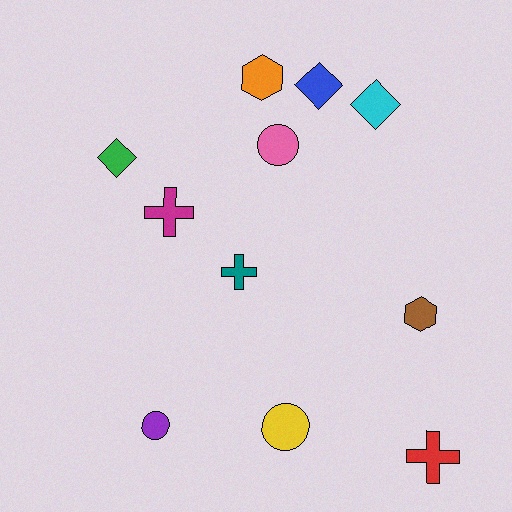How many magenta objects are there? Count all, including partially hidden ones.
There is 1 magenta object.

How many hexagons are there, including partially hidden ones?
There are 2 hexagons.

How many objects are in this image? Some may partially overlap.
There are 11 objects.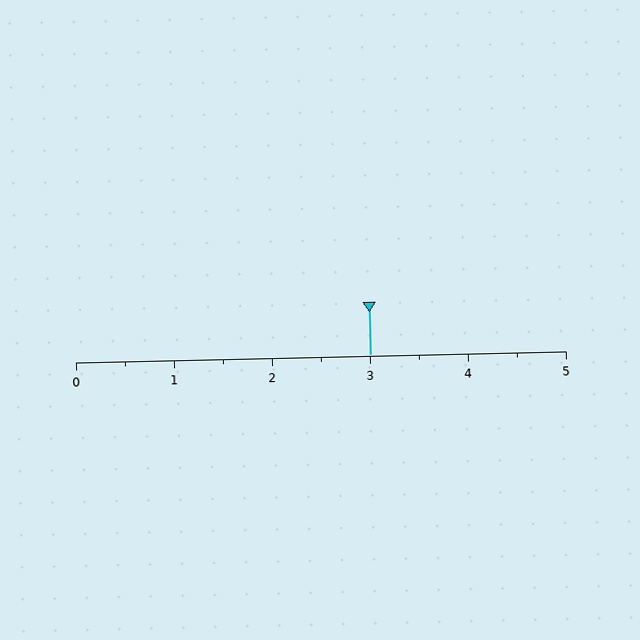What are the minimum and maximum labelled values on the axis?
The axis runs from 0 to 5.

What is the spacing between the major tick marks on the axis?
The major ticks are spaced 1 apart.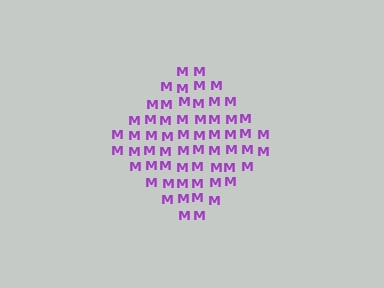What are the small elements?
The small elements are letter M's.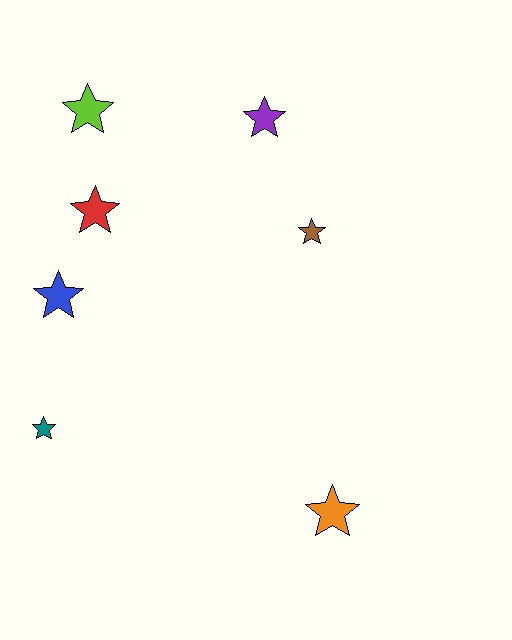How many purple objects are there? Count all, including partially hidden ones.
There is 1 purple object.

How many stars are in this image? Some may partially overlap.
There are 7 stars.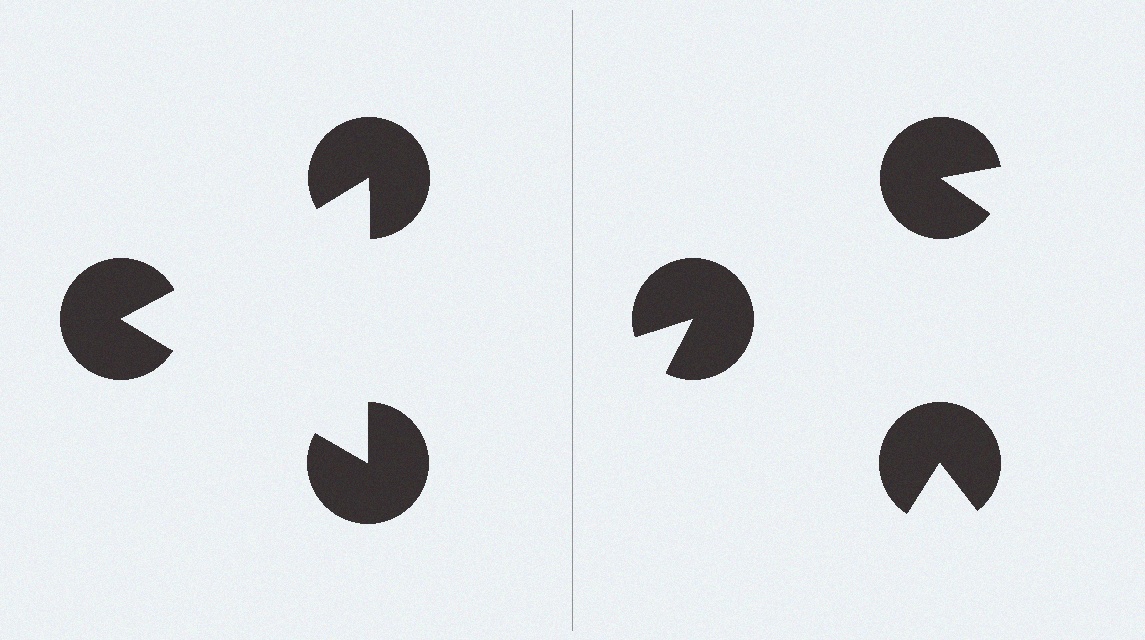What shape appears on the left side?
An illusory triangle.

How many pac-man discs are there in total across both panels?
6 — 3 on each side.